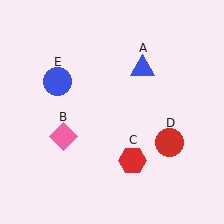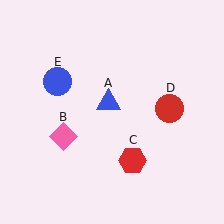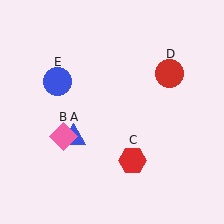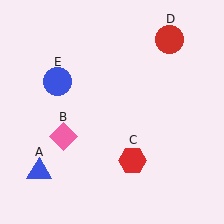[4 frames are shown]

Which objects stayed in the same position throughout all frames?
Pink diamond (object B) and red hexagon (object C) and blue circle (object E) remained stationary.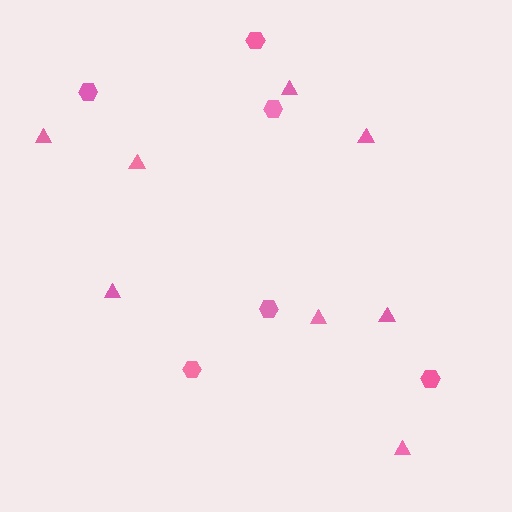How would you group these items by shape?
There are 2 groups: one group of hexagons (6) and one group of triangles (8).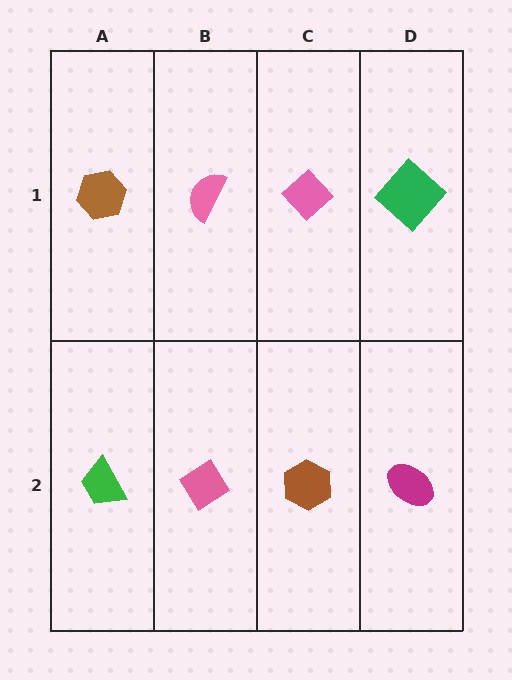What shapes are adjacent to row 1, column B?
A pink diamond (row 2, column B), a brown hexagon (row 1, column A), a pink diamond (row 1, column C).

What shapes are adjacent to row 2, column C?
A pink diamond (row 1, column C), a pink diamond (row 2, column B), a magenta ellipse (row 2, column D).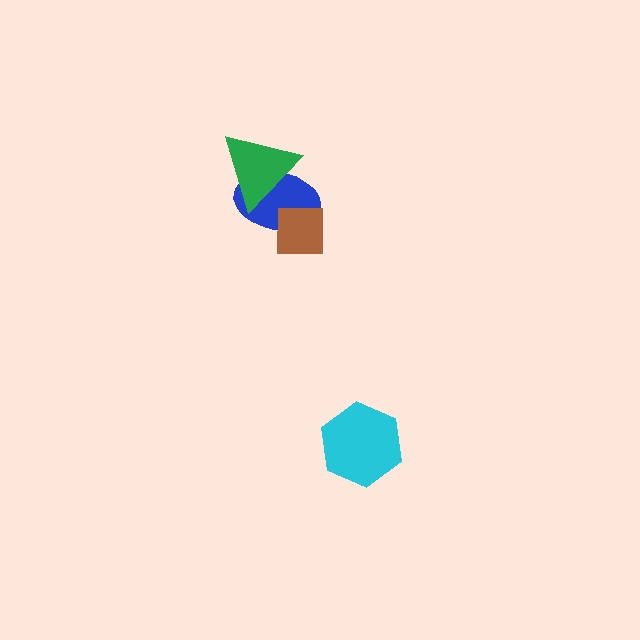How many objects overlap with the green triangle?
1 object overlaps with the green triangle.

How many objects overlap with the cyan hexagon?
0 objects overlap with the cyan hexagon.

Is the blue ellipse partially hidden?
Yes, it is partially covered by another shape.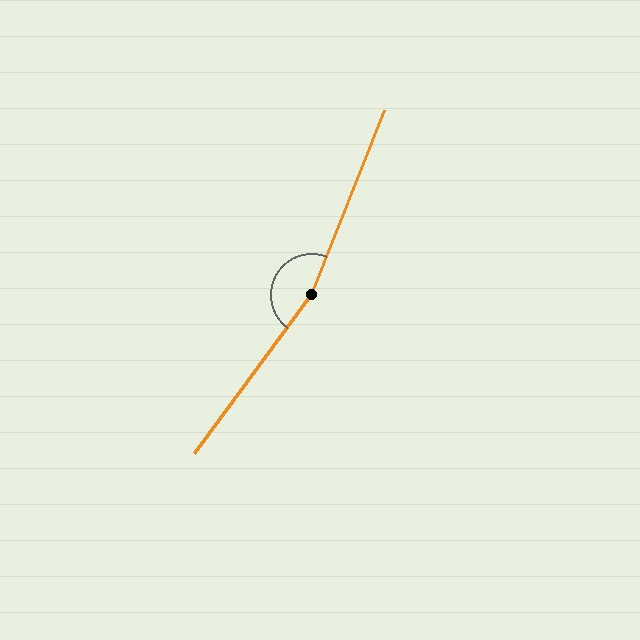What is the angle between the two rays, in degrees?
Approximately 165 degrees.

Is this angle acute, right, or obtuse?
It is obtuse.